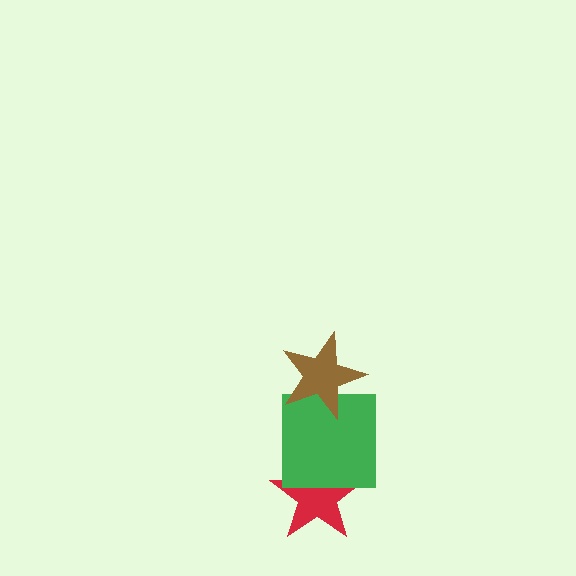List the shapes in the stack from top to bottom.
From top to bottom: the brown star, the green square, the red star.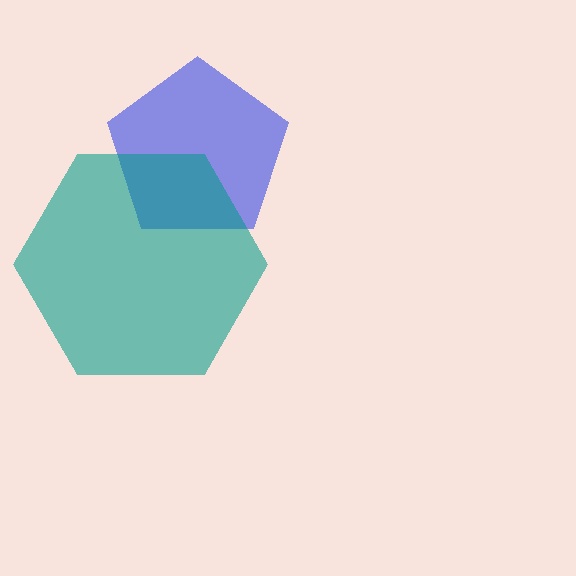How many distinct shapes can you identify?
There are 2 distinct shapes: a blue pentagon, a teal hexagon.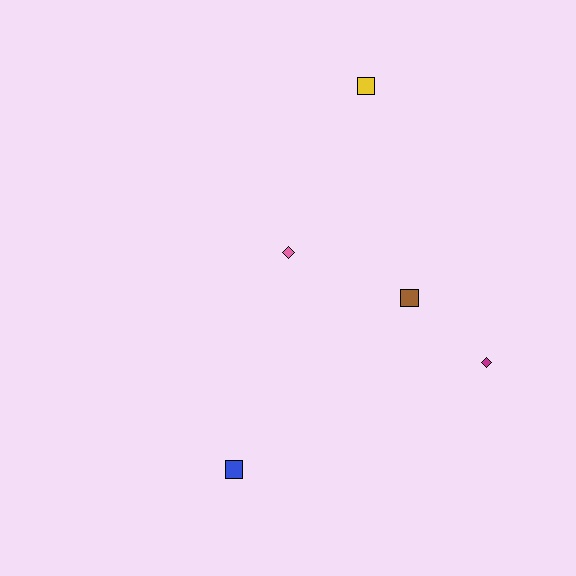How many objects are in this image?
There are 5 objects.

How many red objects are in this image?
There are no red objects.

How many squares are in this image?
There are 3 squares.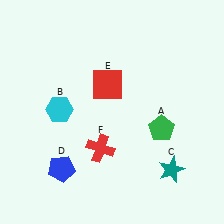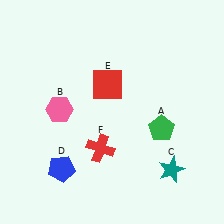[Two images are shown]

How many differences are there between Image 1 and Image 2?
There is 1 difference between the two images.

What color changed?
The hexagon (B) changed from cyan in Image 1 to pink in Image 2.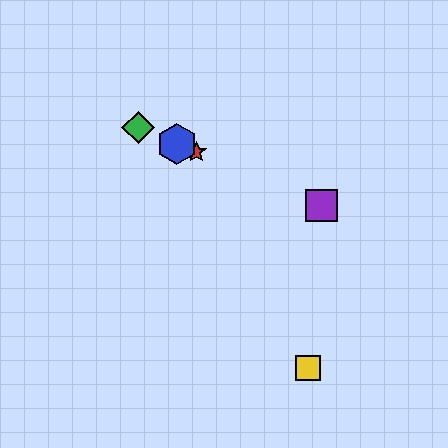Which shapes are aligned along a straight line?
The red star, the blue hexagon, the green diamond, the purple square are aligned along a straight line.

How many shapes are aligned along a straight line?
4 shapes (the red star, the blue hexagon, the green diamond, the purple square) are aligned along a straight line.